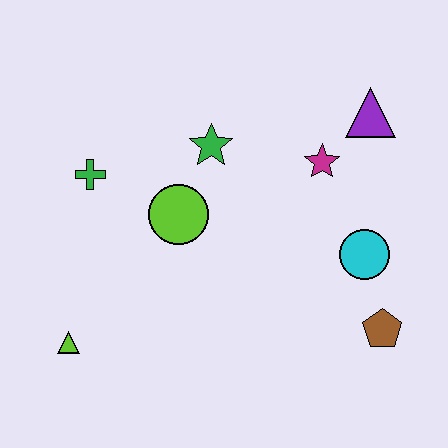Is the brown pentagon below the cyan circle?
Yes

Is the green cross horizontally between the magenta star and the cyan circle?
No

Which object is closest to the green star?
The lime circle is closest to the green star.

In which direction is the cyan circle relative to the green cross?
The cyan circle is to the right of the green cross.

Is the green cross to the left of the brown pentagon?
Yes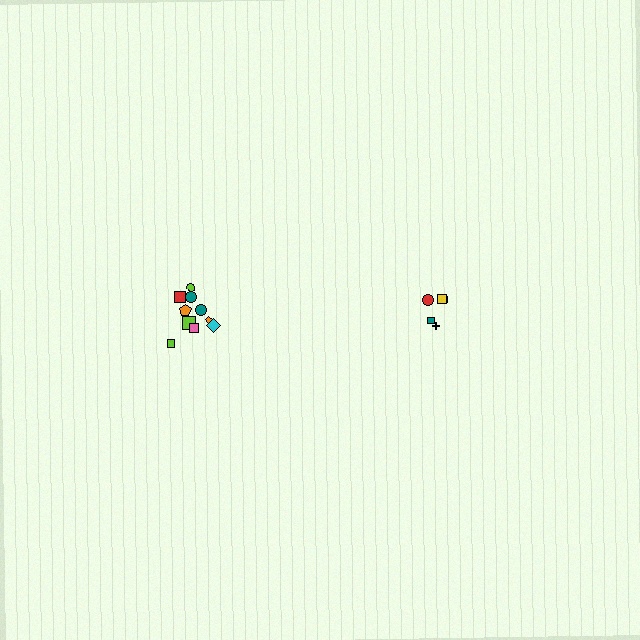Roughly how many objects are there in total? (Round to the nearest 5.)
Roughly 15 objects in total.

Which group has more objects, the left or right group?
The left group.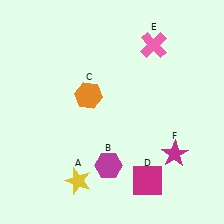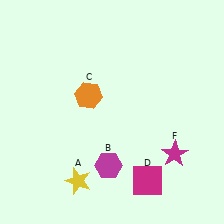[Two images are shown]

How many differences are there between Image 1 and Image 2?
There is 1 difference between the two images.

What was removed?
The pink cross (E) was removed in Image 2.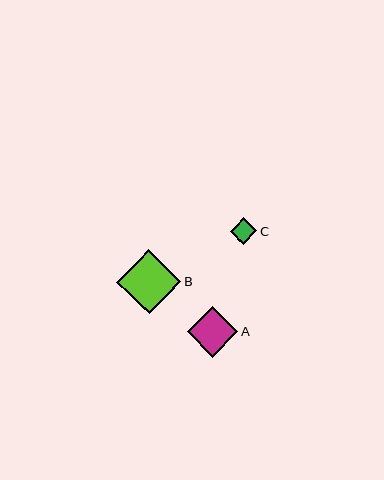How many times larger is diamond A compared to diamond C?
Diamond A is approximately 1.9 times the size of diamond C.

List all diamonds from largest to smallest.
From largest to smallest: B, A, C.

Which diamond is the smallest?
Diamond C is the smallest with a size of approximately 27 pixels.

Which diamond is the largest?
Diamond B is the largest with a size of approximately 64 pixels.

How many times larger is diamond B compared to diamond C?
Diamond B is approximately 2.4 times the size of diamond C.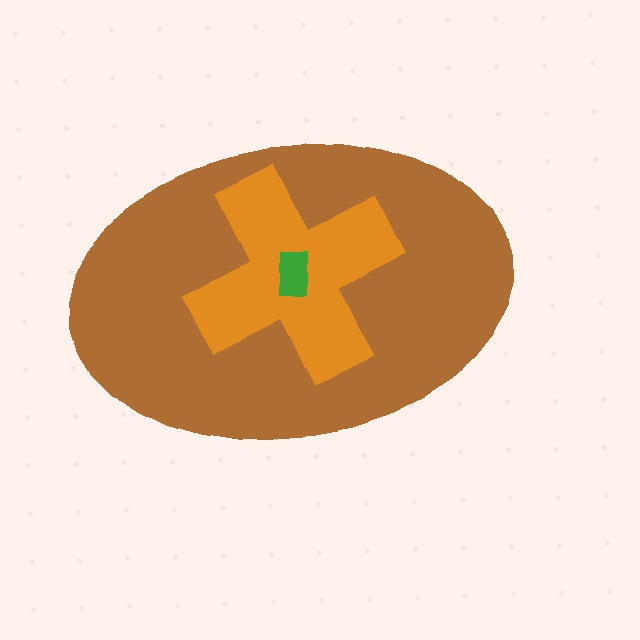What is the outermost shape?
The brown ellipse.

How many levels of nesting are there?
3.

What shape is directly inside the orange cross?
The green rectangle.